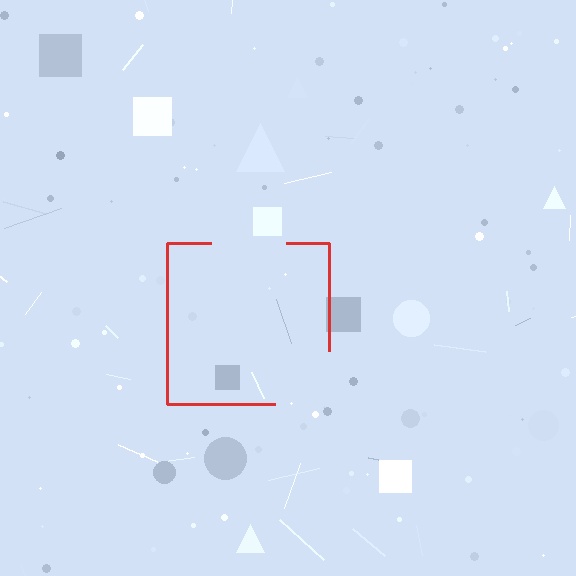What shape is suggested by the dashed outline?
The dashed outline suggests a square.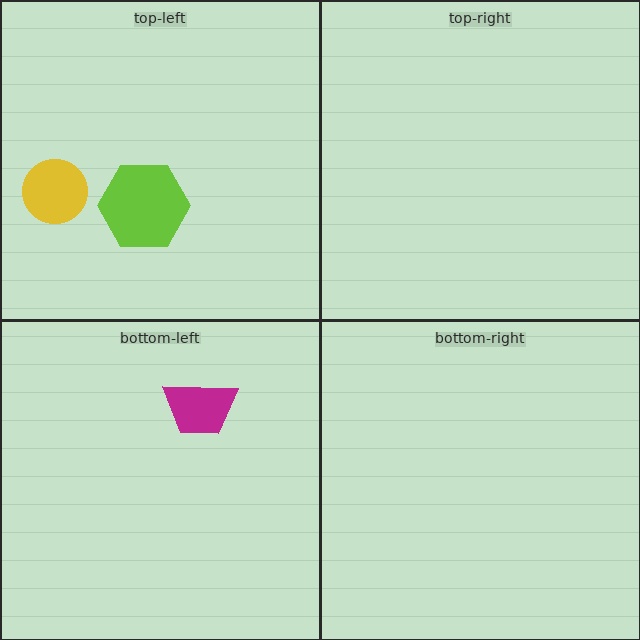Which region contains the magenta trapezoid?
The bottom-left region.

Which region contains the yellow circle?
The top-left region.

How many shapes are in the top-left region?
2.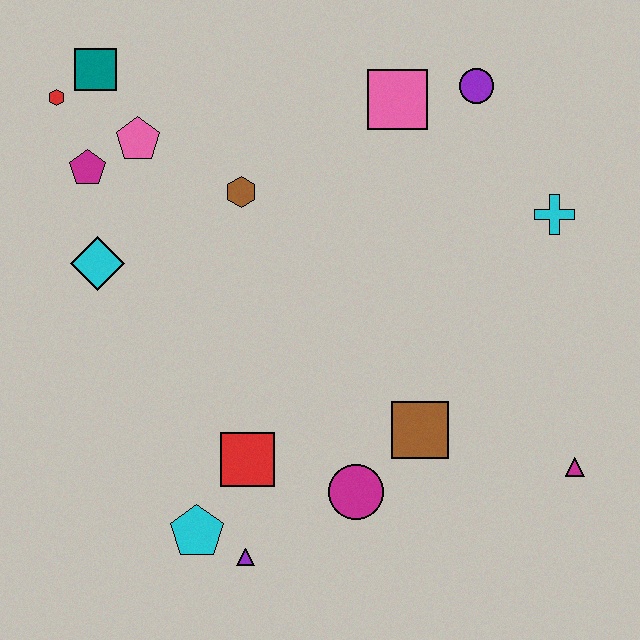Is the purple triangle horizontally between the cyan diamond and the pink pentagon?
No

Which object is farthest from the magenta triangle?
The red hexagon is farthest from the magenta triangle.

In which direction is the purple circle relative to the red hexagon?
The purple circle is to the right of the red hexagon.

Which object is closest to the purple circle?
The pink square is closest to the purple circle.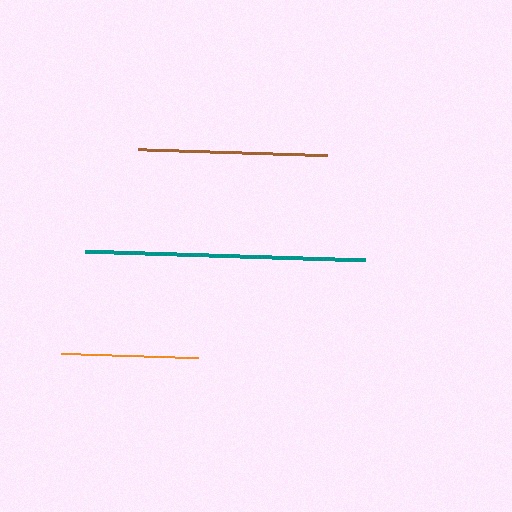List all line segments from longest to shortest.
From longest to shortest: teal, brown, orange.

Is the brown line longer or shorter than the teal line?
The teal line is longer than the brown line.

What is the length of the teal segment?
The teal segment is approximately 280 pixels long.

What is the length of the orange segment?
The orange segment is approximately 137 pixels long.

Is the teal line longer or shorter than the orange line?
The teal line is longer than the orange line.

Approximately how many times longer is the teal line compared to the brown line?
The teal line is approximately 1.5 times the length of the brown line.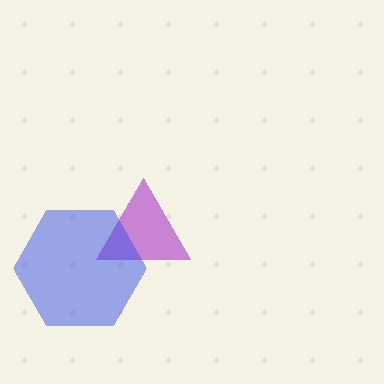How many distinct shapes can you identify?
There are 2 distinct shapes: a purple triangle, a blue hexagon.